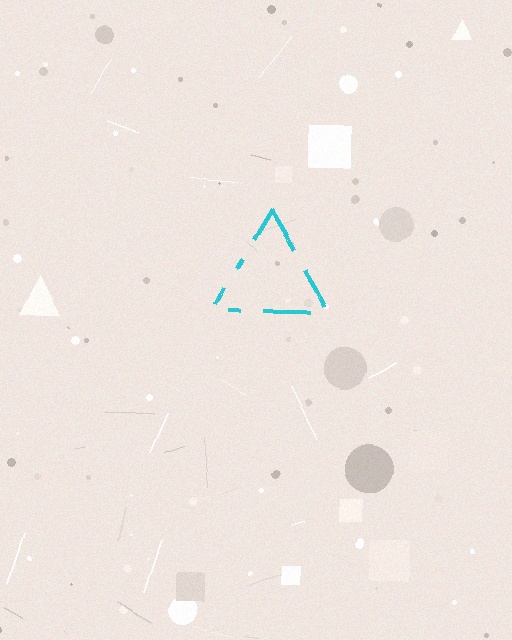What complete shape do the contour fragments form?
The contour fragments form a triangle.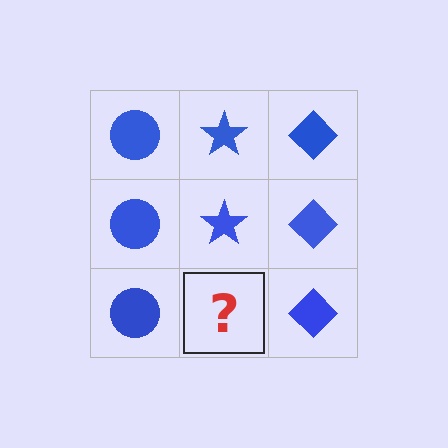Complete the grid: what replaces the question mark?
The question mark should be replaced with a blue star.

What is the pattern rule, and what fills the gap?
The rule is that each column has a consistent shape. The gap should be filled with a blue star.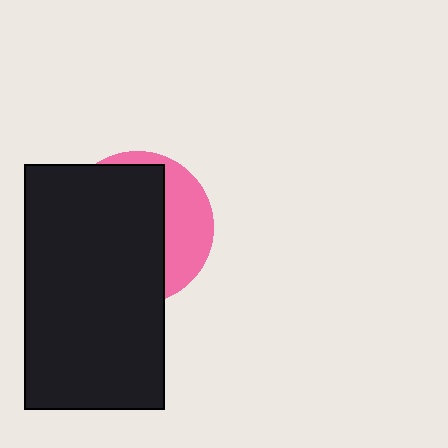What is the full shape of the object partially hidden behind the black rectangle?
The partially hidden object is a pink circle.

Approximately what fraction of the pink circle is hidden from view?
Roughly 69% of the pink circle is hidden behind the black rectangle.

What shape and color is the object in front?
The object in front is a black rectangle.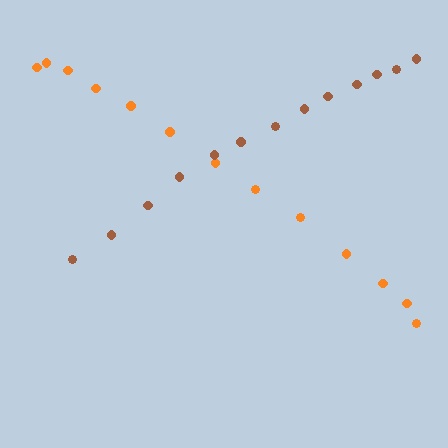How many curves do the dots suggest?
There are 2 distinct paths.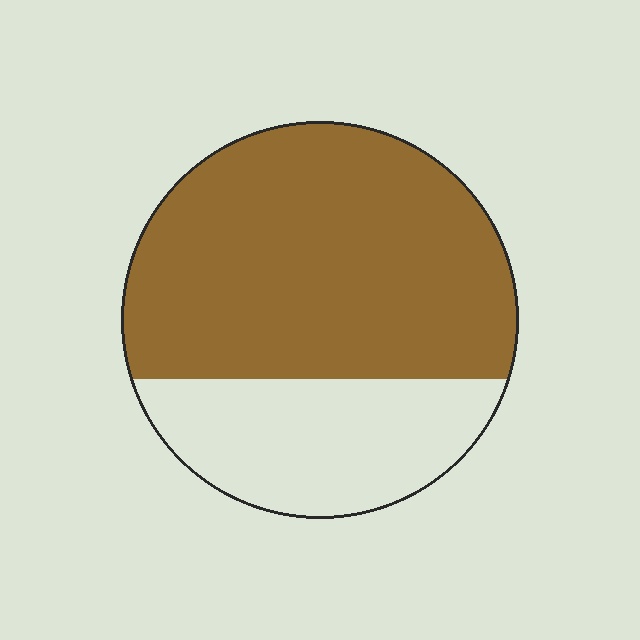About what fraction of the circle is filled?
About two thirds (2/3).